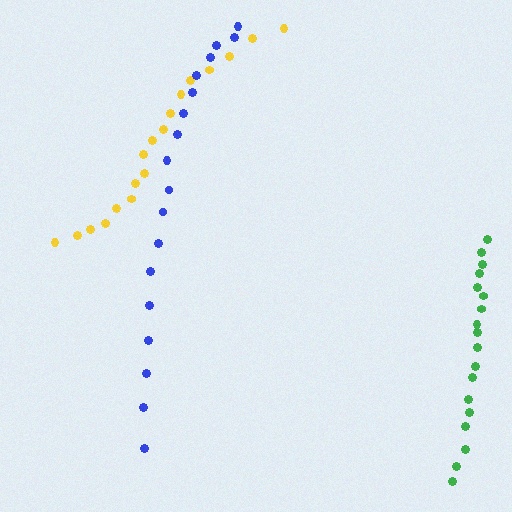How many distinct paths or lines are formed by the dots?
There are 3 distinct paths.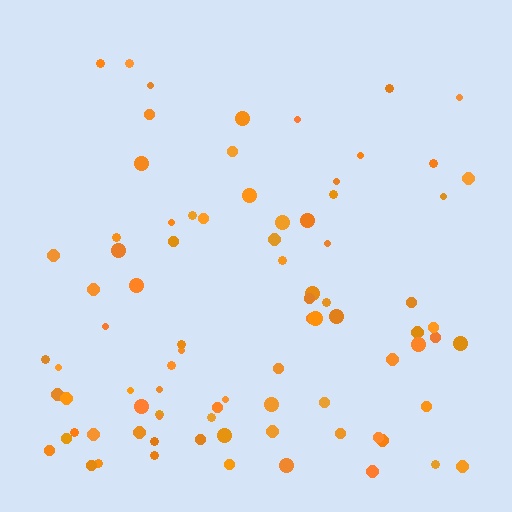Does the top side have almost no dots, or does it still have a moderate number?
Still a moderate number, just noticeably fewer than the bottom.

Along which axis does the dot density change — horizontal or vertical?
Vertical.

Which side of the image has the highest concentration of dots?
The bottom.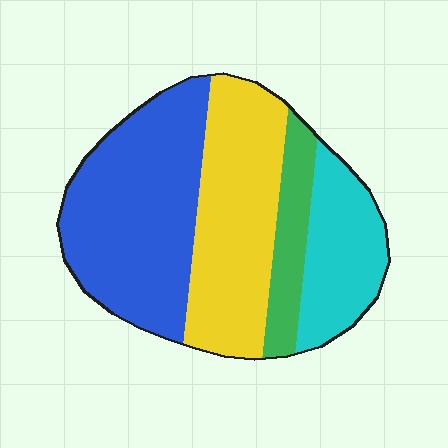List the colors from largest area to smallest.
From largest to smallest: blue, yellow, cyan, green.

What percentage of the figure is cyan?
Cyan covers about 20% of the figure.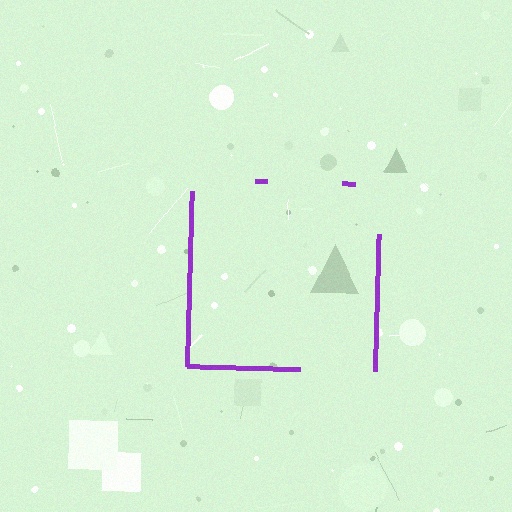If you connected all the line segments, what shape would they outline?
They would outline a square.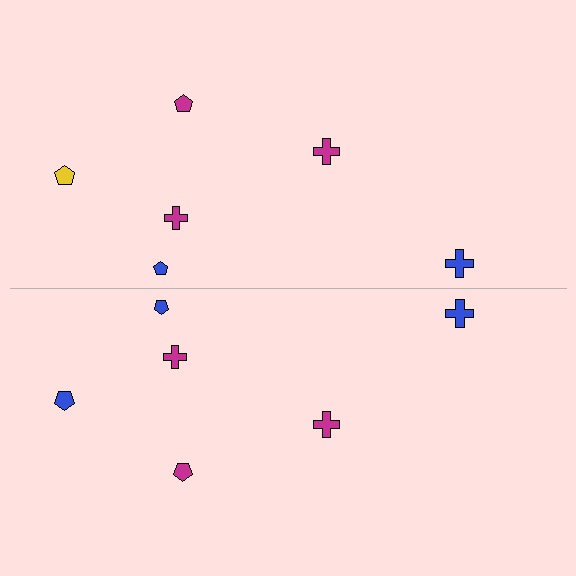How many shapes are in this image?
There are 12 shapes in this image.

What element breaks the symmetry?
The blue pentagon on the bottom side breaks the symmetry — its mirror counterpart is yellow.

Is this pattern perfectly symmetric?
No, the pattern is not perfectly symmetric. The blue pentagon on the bottom side breaks the symmetry — its mirror counterpart is yellow.